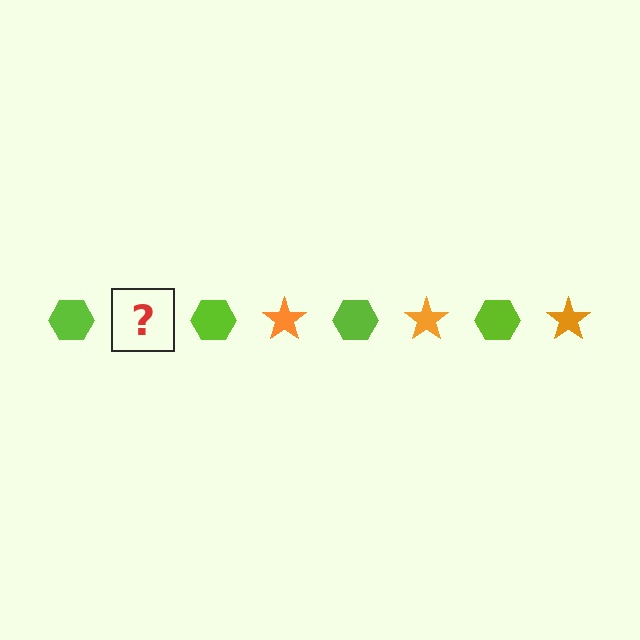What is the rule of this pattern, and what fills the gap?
The rule is that the pattern alternates between lime hexagon and orange star. The gap should be filled with an orange star.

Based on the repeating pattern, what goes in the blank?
The blank should be an orange star.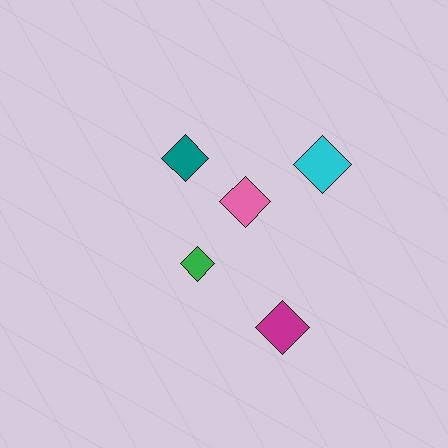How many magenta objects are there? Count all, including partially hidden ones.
There is 1 magenta object.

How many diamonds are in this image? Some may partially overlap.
There are 5 diamonds.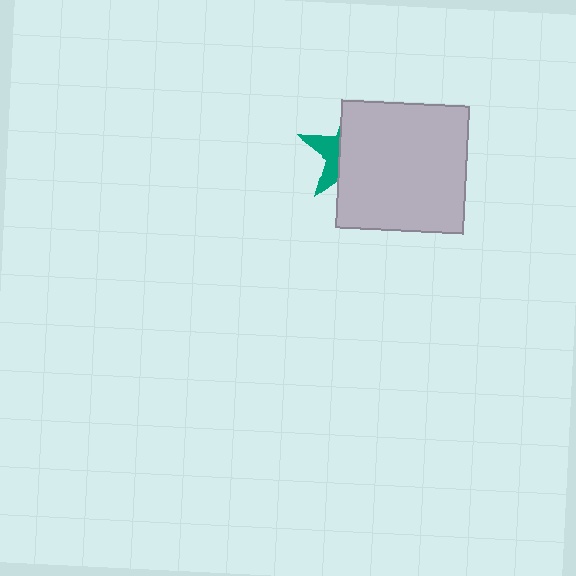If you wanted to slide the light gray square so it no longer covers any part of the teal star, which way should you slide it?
Slide it right — that is the most direct way to separate the two shapes.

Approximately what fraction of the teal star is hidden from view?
Roughly 68% of the teal star is hidden behind the light gray square.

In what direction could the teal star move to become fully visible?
The teal star could move left. That would shift it out from behind the light gray square entirely.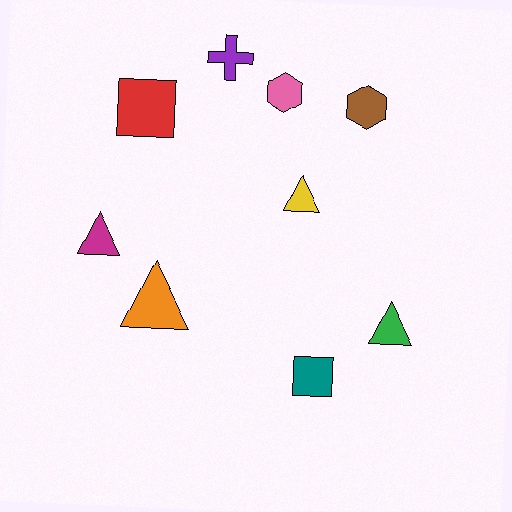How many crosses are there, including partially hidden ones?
There is 1 cross.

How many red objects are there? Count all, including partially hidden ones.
There is 1 red object.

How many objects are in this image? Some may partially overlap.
There are 9 objects.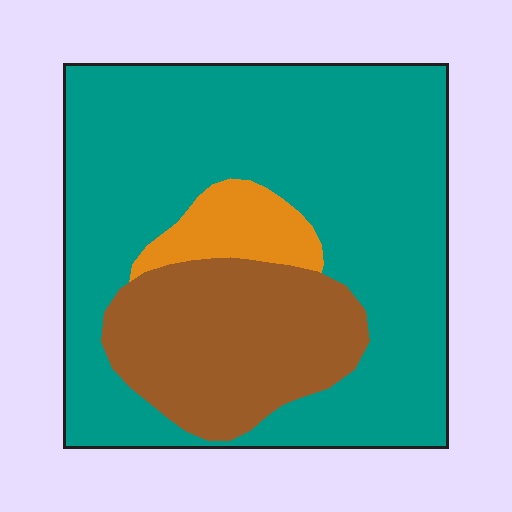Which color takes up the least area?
Orange, at roughly 5%.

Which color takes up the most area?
Teal, at roughly 70%.